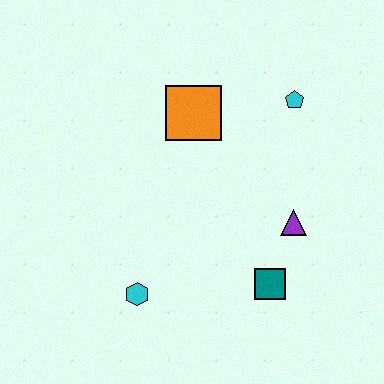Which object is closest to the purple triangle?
The teal square is closest to the purple triangle.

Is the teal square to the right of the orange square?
Yes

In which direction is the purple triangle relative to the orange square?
The purple triangle is below the orange square.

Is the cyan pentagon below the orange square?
No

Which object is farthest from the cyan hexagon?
The cyan pentagon is farthest from the cyan hexagon.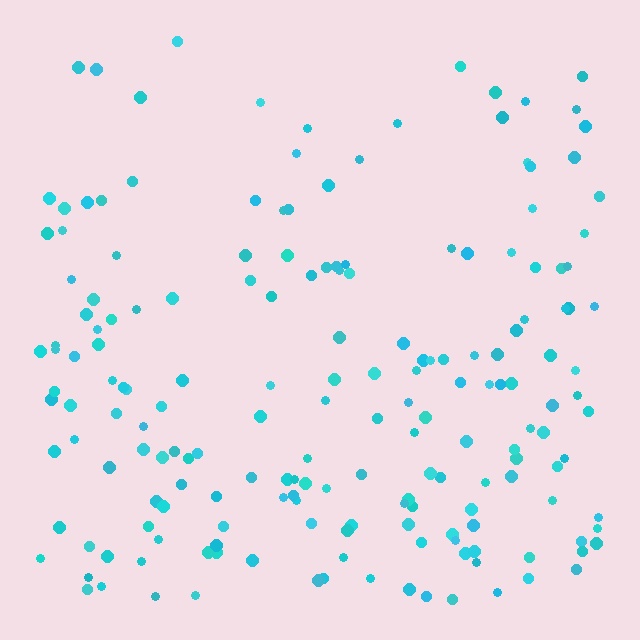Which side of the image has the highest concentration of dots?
The bottom.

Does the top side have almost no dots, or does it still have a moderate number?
Still a moderate number, just noticeably fewer than the bottom.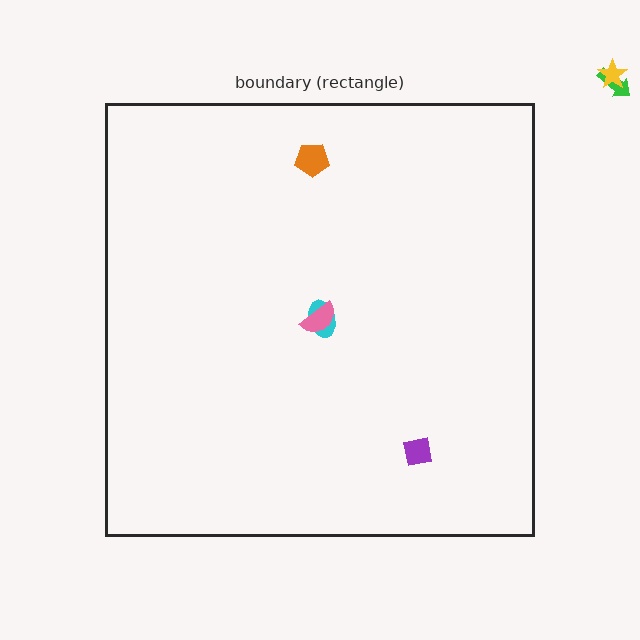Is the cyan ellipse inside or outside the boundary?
Inside.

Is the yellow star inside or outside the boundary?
Outside.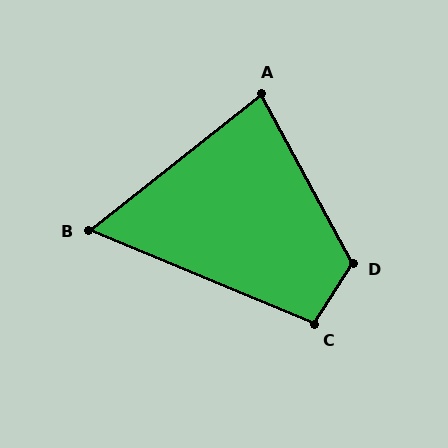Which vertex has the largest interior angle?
D, at approximately 119 degrees.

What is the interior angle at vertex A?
Approximately 80 degrees (acute).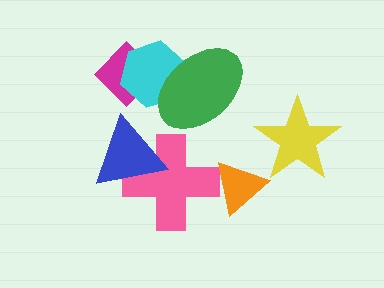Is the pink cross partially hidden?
Yes, it is partially covered by another shape.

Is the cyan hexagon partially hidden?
Yes, it is partially covered by another shape.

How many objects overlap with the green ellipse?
1 object overlaps with the green ellipse.